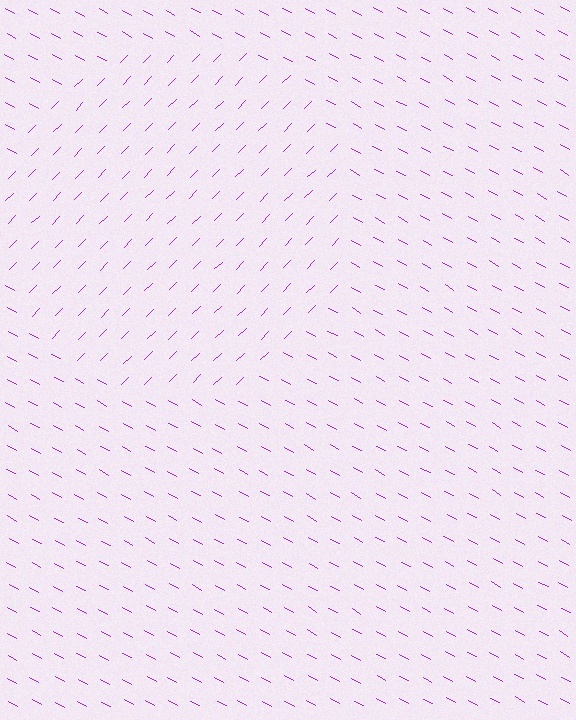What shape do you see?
I see a circle.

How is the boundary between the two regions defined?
The boundary is defined purely by a change in line orientation (approximately 74 degrees difference). All lines are the same color and thickness.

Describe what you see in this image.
The image is filled with small purple line segments. A circle region in the image has lines oriented differently from the surrounding lines, creating a visible texture boundary.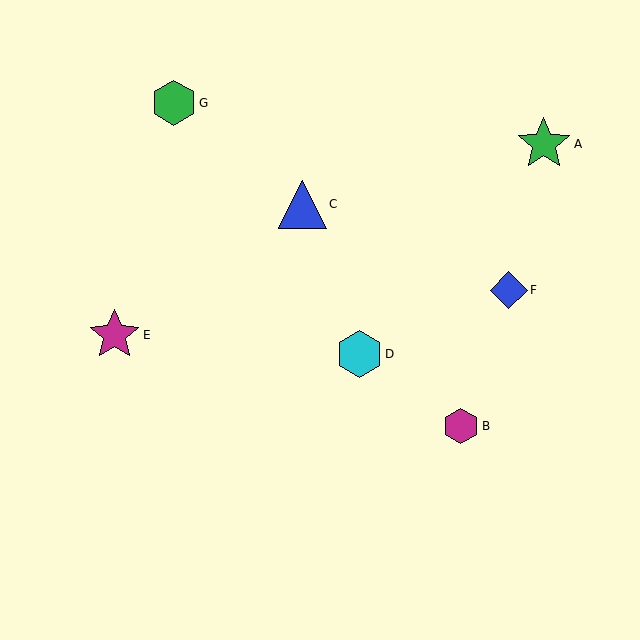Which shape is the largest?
The green star (labeled A) is the largest.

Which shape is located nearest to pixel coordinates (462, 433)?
The magenta hexagon (labeled B) at (461, 426) is nearest to that location.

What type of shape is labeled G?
Shape G is a green hexagon.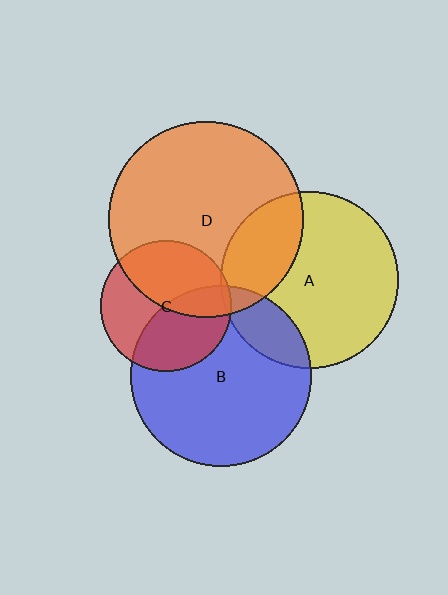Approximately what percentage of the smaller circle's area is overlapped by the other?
Approximately 15%.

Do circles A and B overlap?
Yes.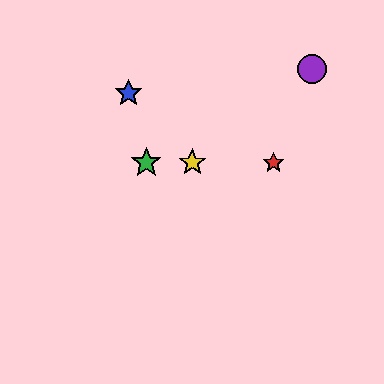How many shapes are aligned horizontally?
3 shapes (the red star, the green star, the yellow star) are aligned horizontally.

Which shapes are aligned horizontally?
The red star, the green star, the yellow star are aligned horizontally.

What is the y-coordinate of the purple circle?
The purple circle is at y≈69.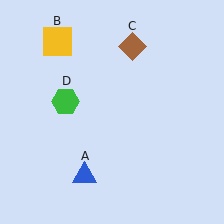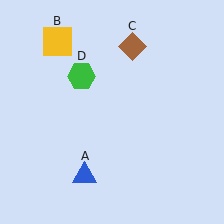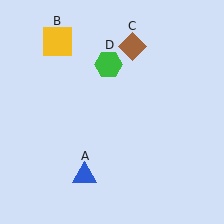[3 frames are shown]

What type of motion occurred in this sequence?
The green hexagon (object D) rotated clockwise around the center of the scene.